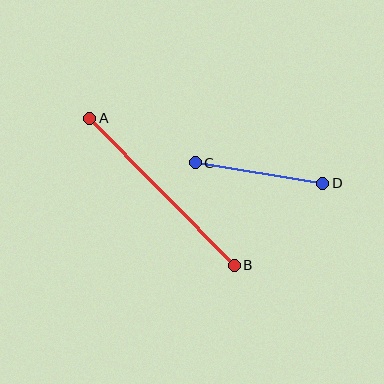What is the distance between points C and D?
The distance is approximately 129 pixels.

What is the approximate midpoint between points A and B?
The midpoint is at approximately (162, 192) pixels.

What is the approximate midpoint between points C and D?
The midpoint is at approximately (259, 173) pixels.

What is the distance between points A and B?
The distance is approximately 206 pixels.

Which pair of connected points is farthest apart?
Points A and B are farthest apart.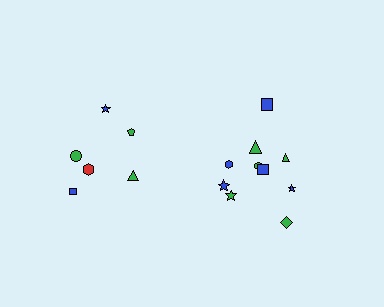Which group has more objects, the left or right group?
The right group.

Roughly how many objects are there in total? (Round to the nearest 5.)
Roughly 15 objects in total.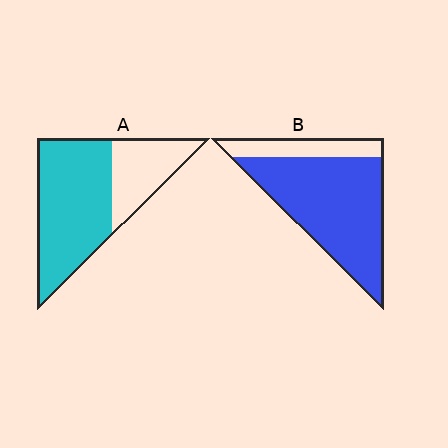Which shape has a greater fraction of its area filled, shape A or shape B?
Shape B.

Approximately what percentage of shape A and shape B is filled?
A is approximately 70% and B is approximately 80%.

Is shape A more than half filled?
Yes.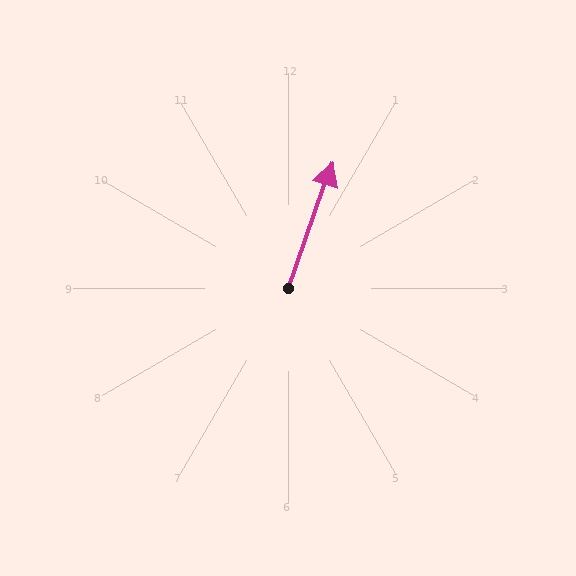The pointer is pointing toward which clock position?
Roughly 1 o'clock.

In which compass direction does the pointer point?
North.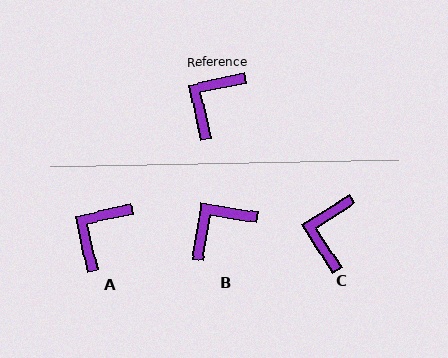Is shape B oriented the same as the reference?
No, it is off by about 22 degrees.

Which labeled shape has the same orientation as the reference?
A.